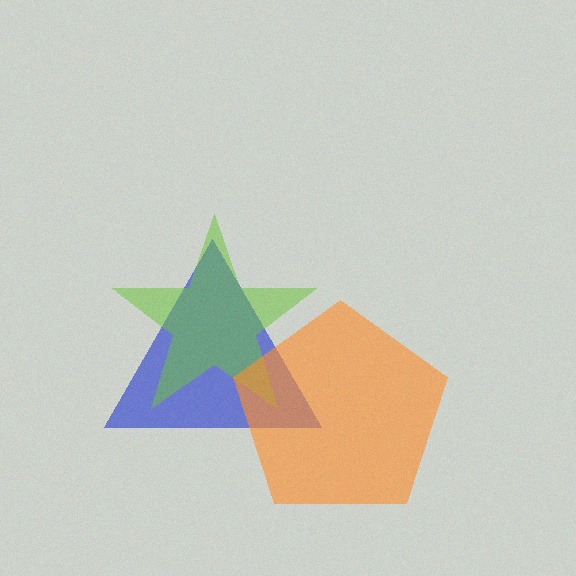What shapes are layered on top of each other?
The layered shapes are: a blue triangle, a lime star, an orange pentagon.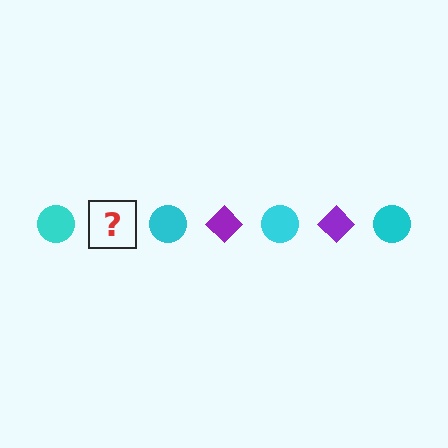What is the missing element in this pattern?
The missing element is a purple diamond.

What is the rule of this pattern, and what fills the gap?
The rule is that the pattern alternates between cyan circle and purple diamond. The gap should be filled with a purple diamond.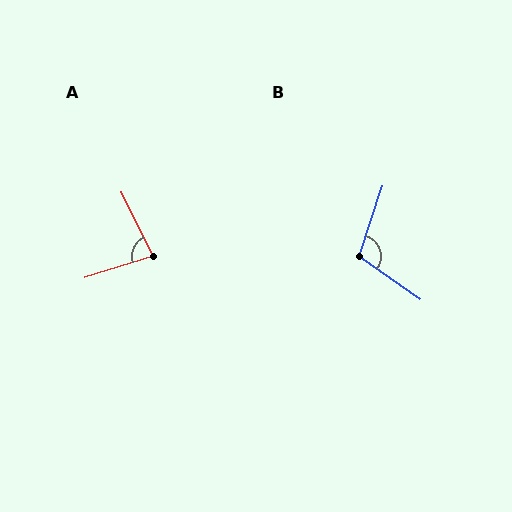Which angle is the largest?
B, at approximately 106 degrees.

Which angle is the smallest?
A, at approximately 81 degrees.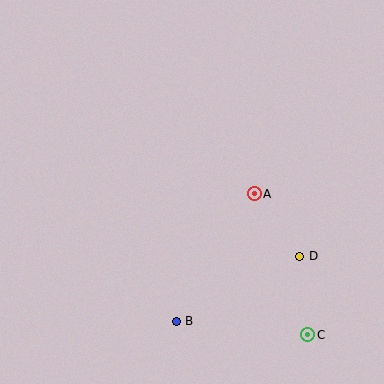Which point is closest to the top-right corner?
Point A is closest to the top-right corner.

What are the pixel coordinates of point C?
Point C is at (308, 335).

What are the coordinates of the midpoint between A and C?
The midpoint between A and C is at (281, 264).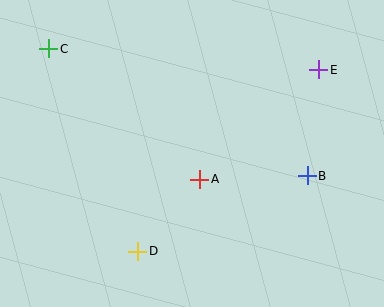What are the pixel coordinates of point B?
Point B is at (307, 176).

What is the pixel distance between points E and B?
The distance between E and B is 106 pixels.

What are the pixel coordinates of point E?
Point E is at (319, 70).